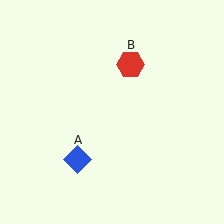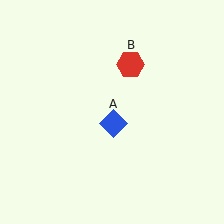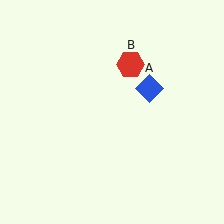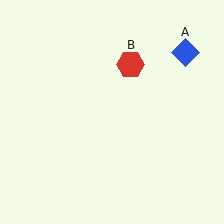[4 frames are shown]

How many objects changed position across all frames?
1 object changed position: blue diamond (object A).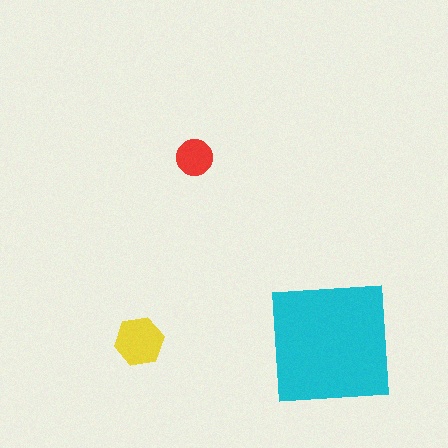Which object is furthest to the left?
The yellow hexagon is leftmost.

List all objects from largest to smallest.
The cyan square, the yellow hexagon, the red circle.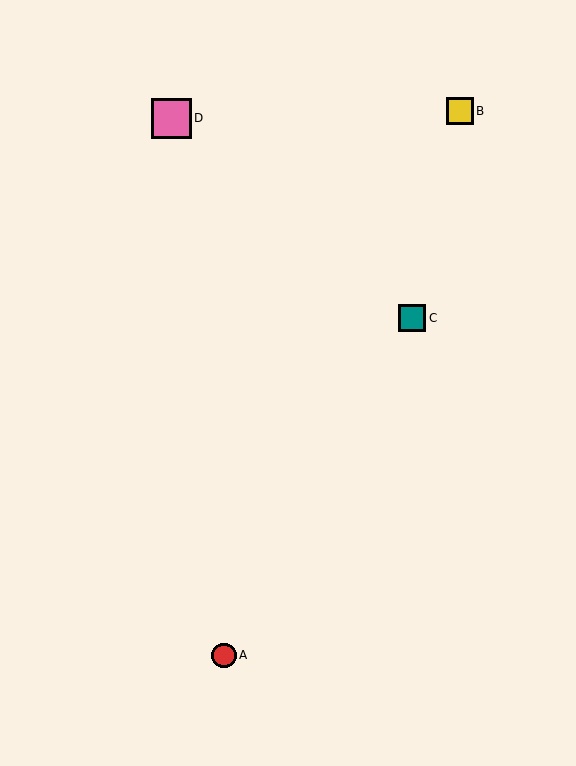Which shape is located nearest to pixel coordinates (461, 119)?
The yellow square (labeled B) at (460, 111) is nearest to that location.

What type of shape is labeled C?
Shape C is a teal square.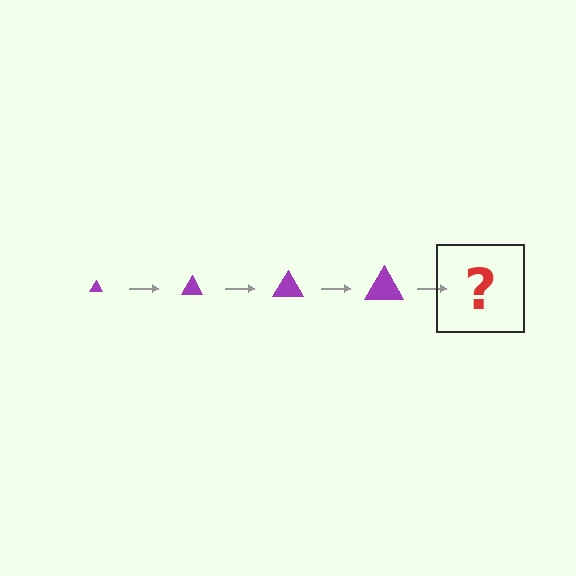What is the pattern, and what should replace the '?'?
The pattern is that the triangle gets progressively larger each step. The '?' should be a purple triangle, larger than the previous one.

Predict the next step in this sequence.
The next step is a purple triangle, larger than the previous one.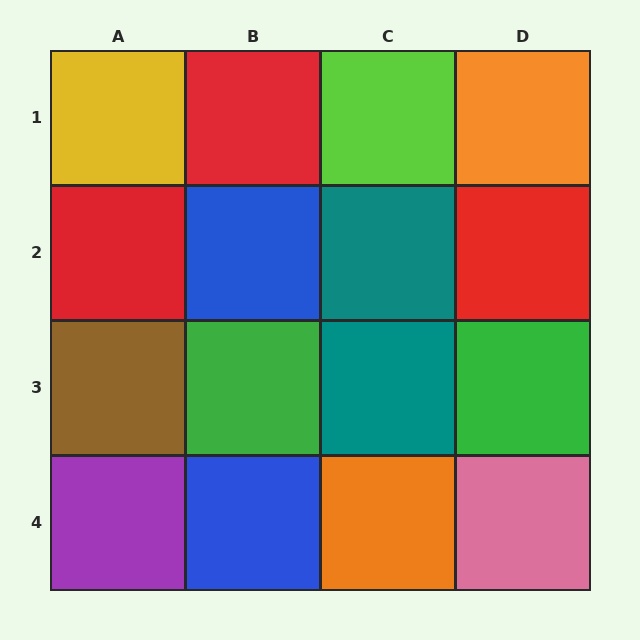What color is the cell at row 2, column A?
Red.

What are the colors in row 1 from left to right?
Yellow, red, lime, orange.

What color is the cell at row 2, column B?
Blue.